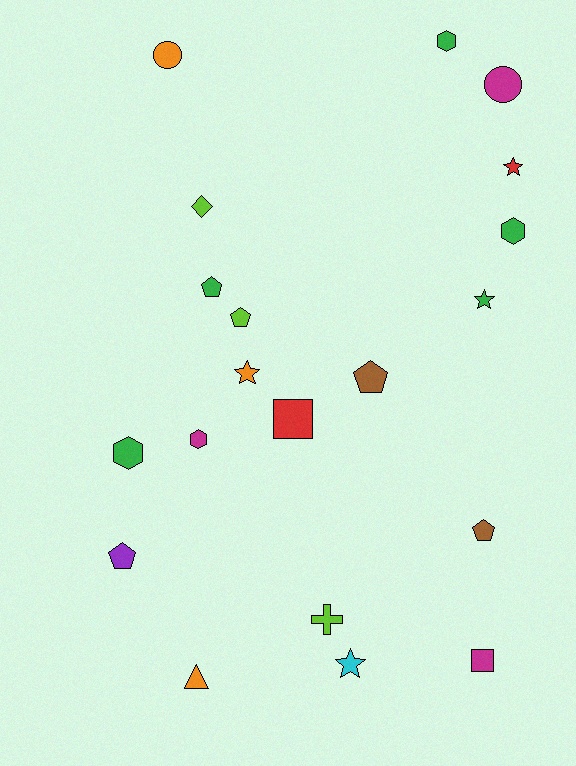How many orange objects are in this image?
There are 3 orange objects.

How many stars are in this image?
There are 4 stars.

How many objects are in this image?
There are 20 objects.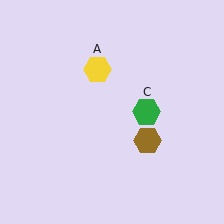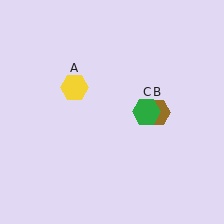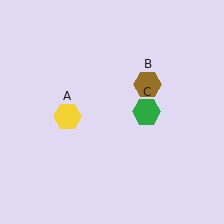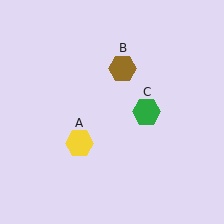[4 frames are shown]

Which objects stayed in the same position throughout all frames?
Green hexagon (object C) remained stationary.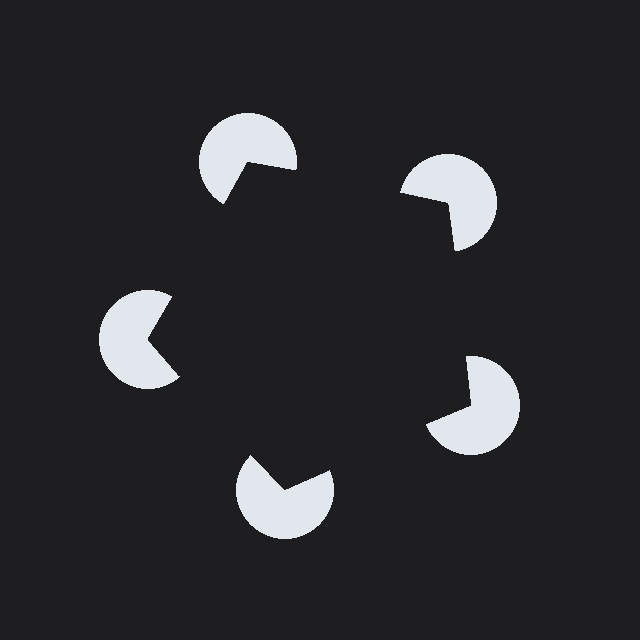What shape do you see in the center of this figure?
An illusory pentagon — its edges are inferred from the aligned wedge cuts in the pac-man discs, not physically drawn.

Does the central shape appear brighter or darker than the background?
It typically appears slightly darker than the background, even though no actual brightness change is drawn.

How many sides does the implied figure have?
5 sides.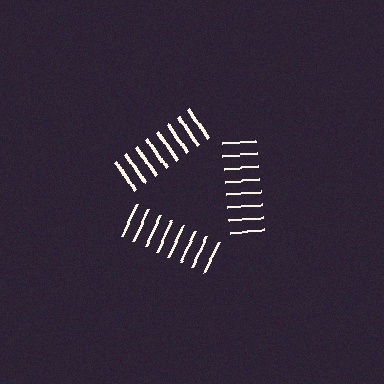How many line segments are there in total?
24 — 8 along each of the 3 edges.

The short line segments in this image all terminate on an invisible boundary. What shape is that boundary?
An illusory triangle — the line segments terminate on its edges but no continuous stroke is drawn.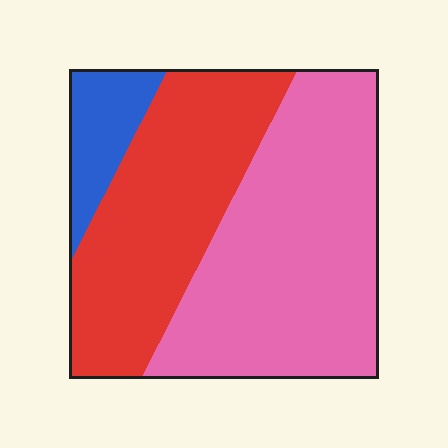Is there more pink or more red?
Pink.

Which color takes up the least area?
Blue, at roughly 10%.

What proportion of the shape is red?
Red covers roughly 40% of the shape.